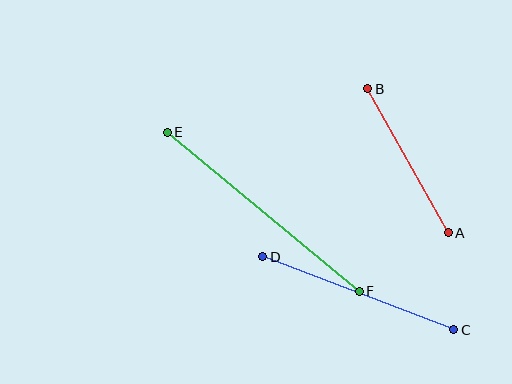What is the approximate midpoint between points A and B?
The midpoint is at approximately (408, 161) pixels.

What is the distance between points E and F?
The distance is approximately 249 pixels.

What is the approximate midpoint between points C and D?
The midpoint is at approximately (358, 293) pixels.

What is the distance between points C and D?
The distance is approximately 204 pixels.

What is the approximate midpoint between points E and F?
The midpoint is at approximately (263, 212) pixels.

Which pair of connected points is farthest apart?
Points E and F are farthest apart.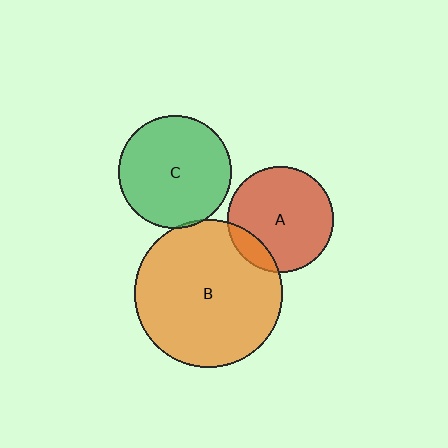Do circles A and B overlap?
Yes.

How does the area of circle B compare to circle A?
Approximately 1.9 times.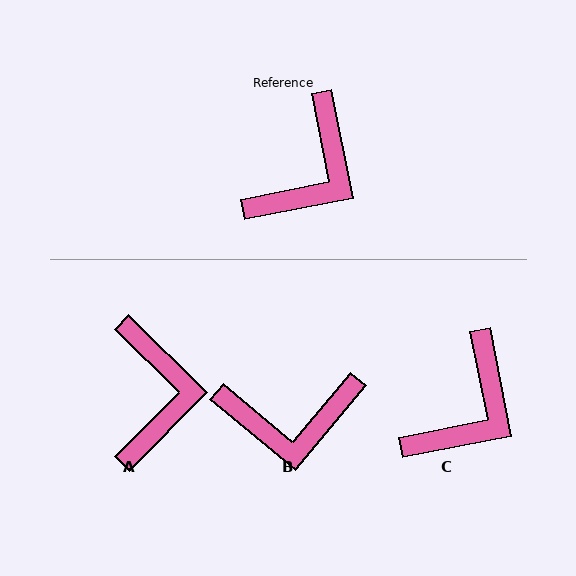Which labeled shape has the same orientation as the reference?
C.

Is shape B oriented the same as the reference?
No, it is off by about 51 degrees.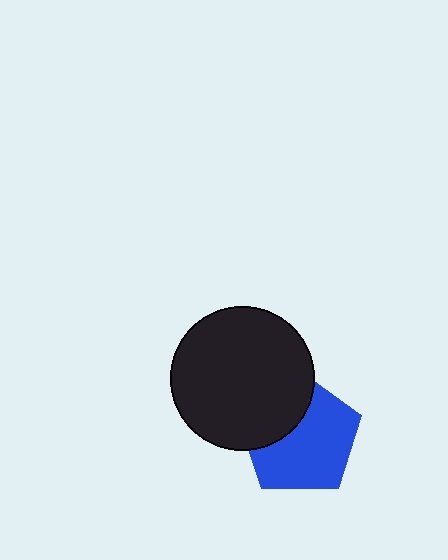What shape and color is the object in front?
The object in front is a black circle.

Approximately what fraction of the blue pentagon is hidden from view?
Roughly 33% of the blue pentagon is hidden behind the black circle.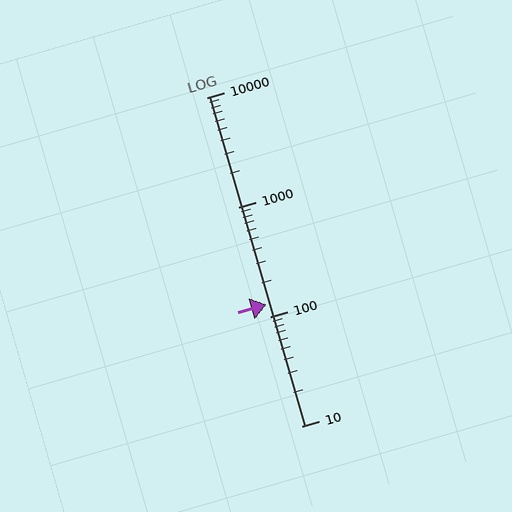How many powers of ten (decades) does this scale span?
The scale spans 3 decades, from 10 to 10000.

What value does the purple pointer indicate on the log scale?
The pointer indicates approximately 130.